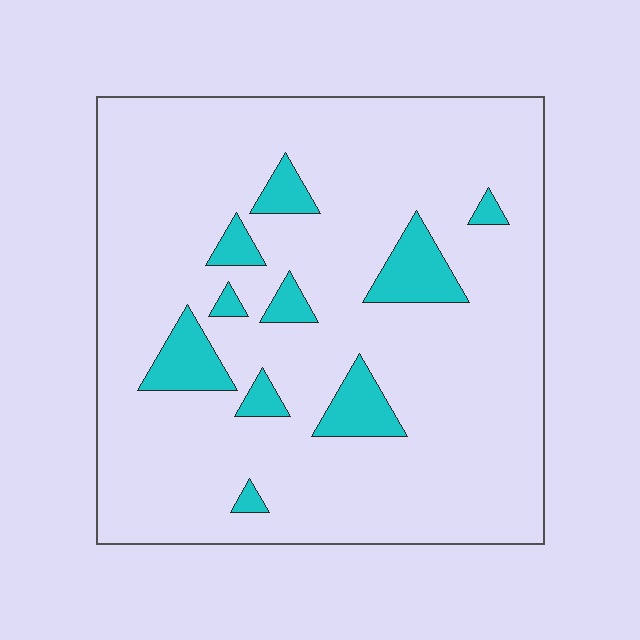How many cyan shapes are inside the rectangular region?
10.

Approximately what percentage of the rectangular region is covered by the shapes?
Approximately 10%.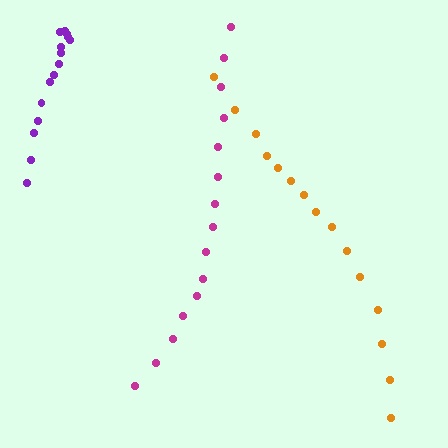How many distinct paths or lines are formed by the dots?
There are 3 distinct paths.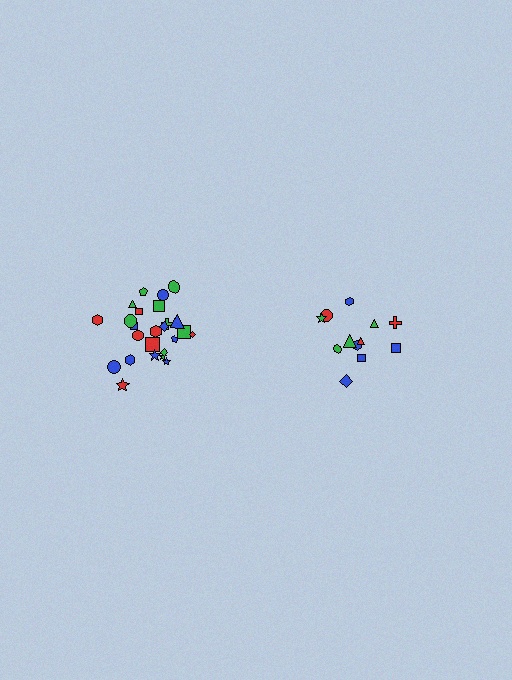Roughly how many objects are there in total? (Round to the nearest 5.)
Roughly 35 objects in total.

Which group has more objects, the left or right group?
The left group.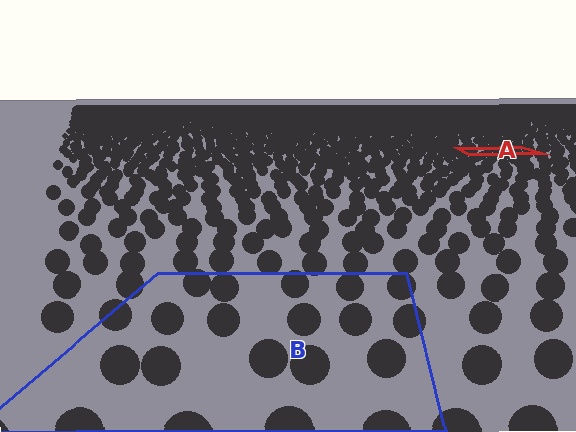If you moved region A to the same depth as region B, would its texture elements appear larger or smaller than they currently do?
They would appear larger. At a closer depth, the same texture elements are projected at a bigger on-screen size.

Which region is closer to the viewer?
Region B is closer. The texture elements there are larger and more spread out.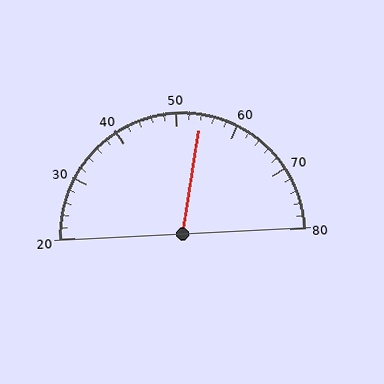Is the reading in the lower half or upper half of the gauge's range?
The reading is in the upper half of the range (20 to 80).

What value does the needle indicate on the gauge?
The needle indicates approximately 54.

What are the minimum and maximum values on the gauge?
The gauge ranges from 20 to 80.